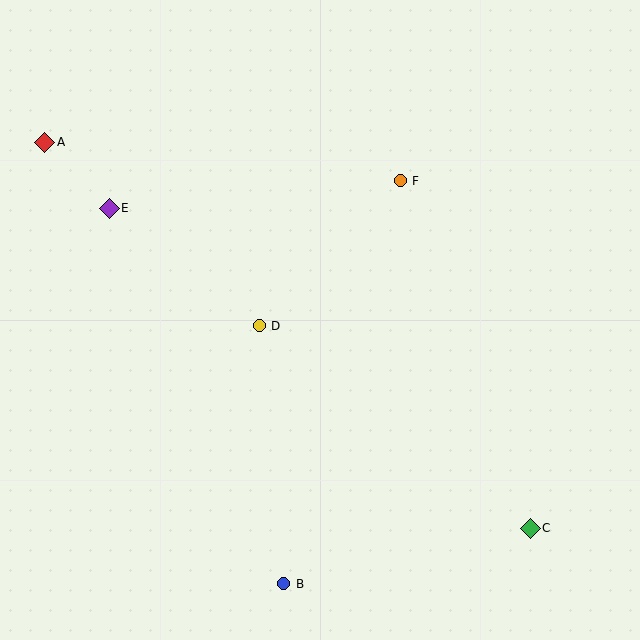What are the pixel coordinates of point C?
Point C is at (530, 528).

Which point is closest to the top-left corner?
Point A is closest to the top-left corner.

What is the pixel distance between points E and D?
The distance between E and D is 191 pixels.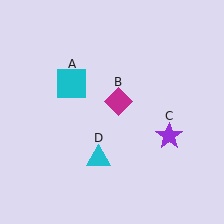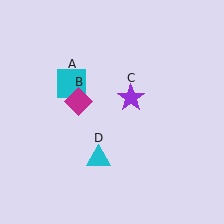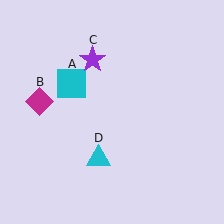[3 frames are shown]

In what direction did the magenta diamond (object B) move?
The magenta diamond (object B) moved left.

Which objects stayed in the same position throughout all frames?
Cyan square (object A) and cyan triangle (object D) remained stationary.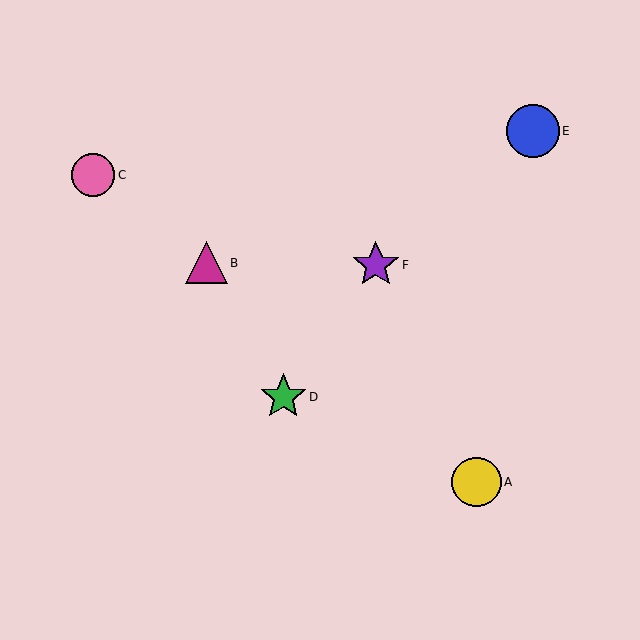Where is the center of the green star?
The center of the green star is at (283, 397).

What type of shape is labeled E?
Shape E is a blue circle.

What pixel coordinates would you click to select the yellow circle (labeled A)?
Click at (477, 482) to select the yellow circle A.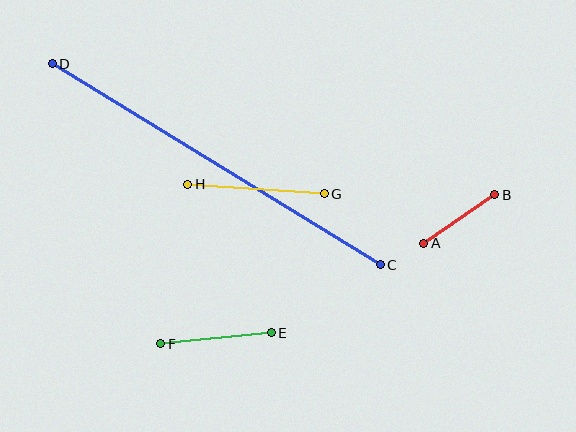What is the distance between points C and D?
The distance is approximately 385 pixels.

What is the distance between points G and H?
The distance is approximately 137 pixels.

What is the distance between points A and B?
The distance is approximately 86 pixels.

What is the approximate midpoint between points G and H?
The midpoint is at approximately (256, 189) pixels.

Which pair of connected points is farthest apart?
Points C and D are farthest apart.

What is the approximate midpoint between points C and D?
The midpoint is at approximately (216, 164) pixels.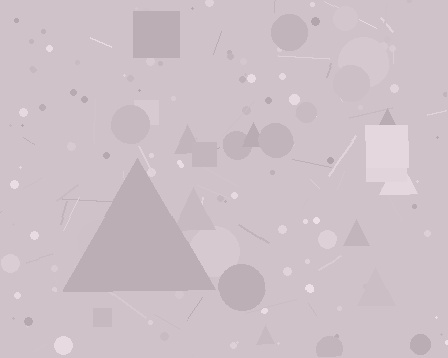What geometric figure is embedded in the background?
A triangle is embedded in the background.